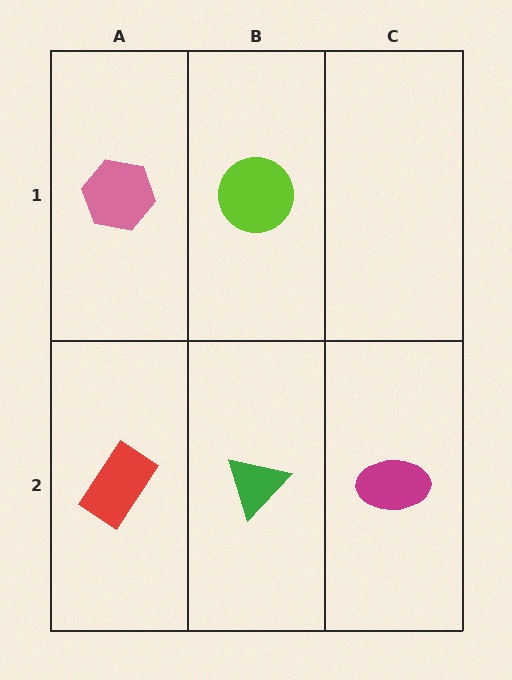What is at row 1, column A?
A pink hexagon.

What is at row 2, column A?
A red rectangle.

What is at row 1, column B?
A lime circle.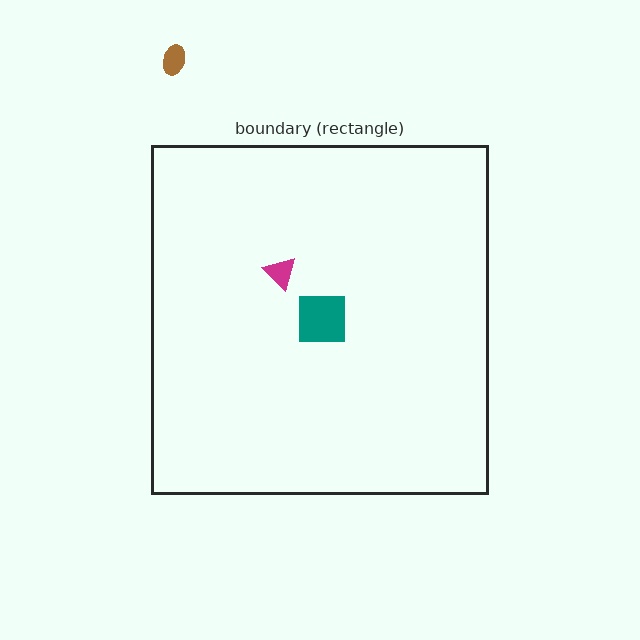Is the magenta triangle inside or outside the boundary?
Inside.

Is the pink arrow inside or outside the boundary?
Inside.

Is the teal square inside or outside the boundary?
Inside.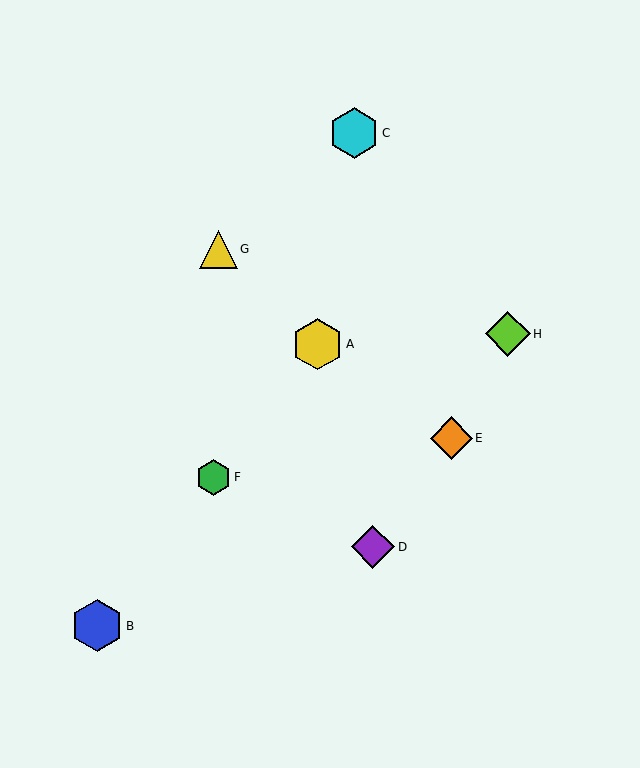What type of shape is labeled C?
Shape C is a cyan hexagon.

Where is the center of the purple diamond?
The center of the purple diamond is at (373, 547).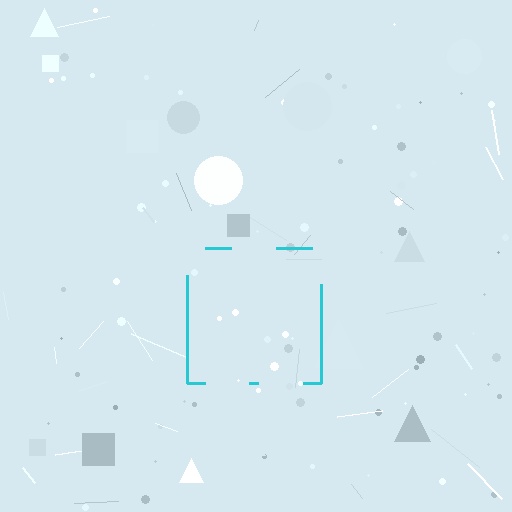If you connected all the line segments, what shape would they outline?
They would outline a square.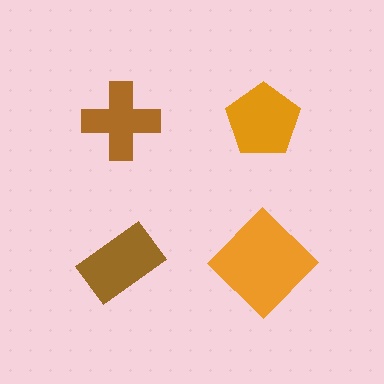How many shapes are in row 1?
2 shapes.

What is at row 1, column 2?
An orange pentagon.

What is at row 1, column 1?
A brown cross.